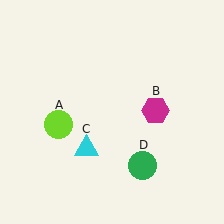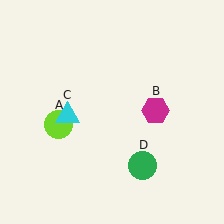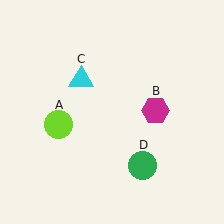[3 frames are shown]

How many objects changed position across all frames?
1 object changed position: cyan triangle (object C).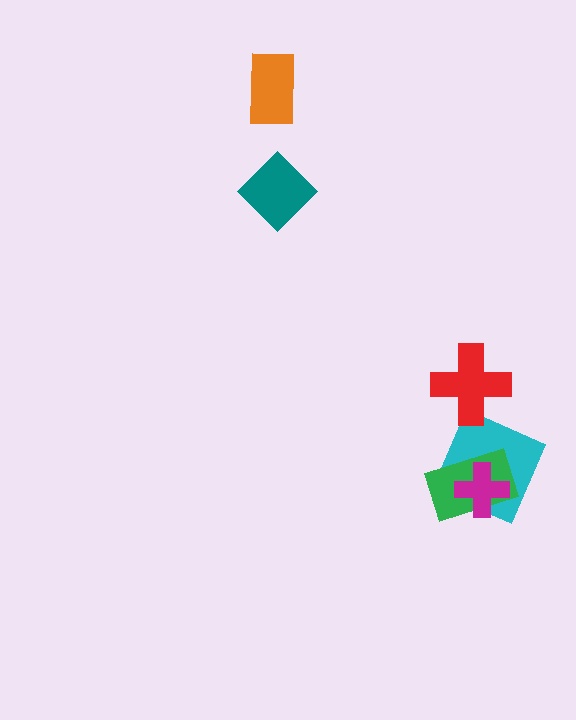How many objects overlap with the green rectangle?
2 objects overlap with the green rectangle.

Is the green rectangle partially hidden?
Yes, it is partially covered by another shape.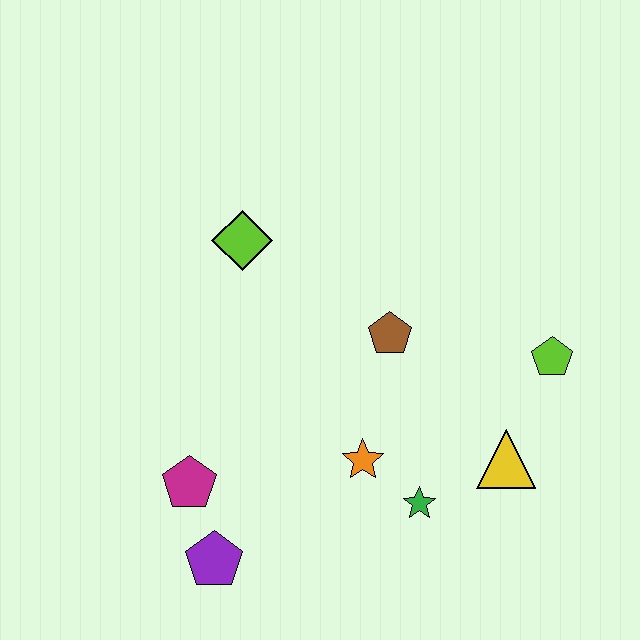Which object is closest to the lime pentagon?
The yellow triangle is closest to the lime pentagon.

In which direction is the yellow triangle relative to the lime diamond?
The yellow triangle is to the right of the lime diamond.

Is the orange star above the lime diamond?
No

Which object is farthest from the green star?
The lime diamond is farthest from the green star.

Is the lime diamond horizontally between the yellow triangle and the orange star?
No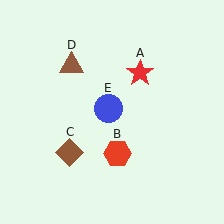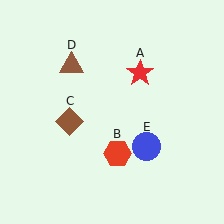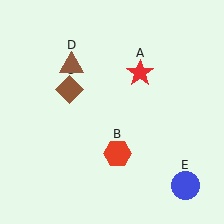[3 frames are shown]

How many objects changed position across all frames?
2 objects changed position: brown diamond (object C), blue circle (object E).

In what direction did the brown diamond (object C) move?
The brown diamond (object C) moved up.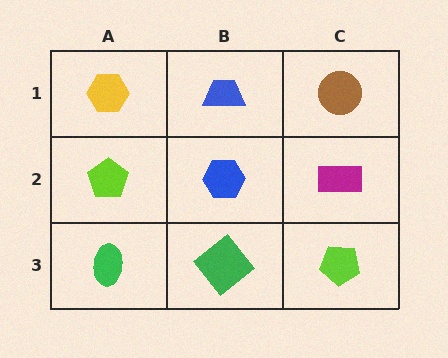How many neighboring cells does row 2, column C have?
3.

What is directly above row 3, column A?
A lime pentagon.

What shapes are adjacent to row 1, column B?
A blue hexagon (row 2, column B), a yellow hexagon (row 1, column A), a brown circle (row 1, column C).